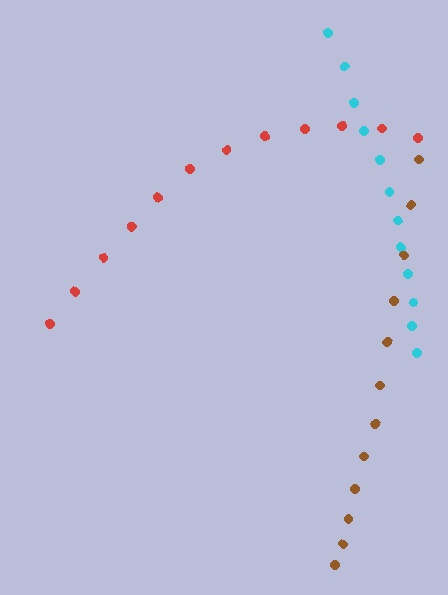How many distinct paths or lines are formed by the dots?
There are 3 distinct paths.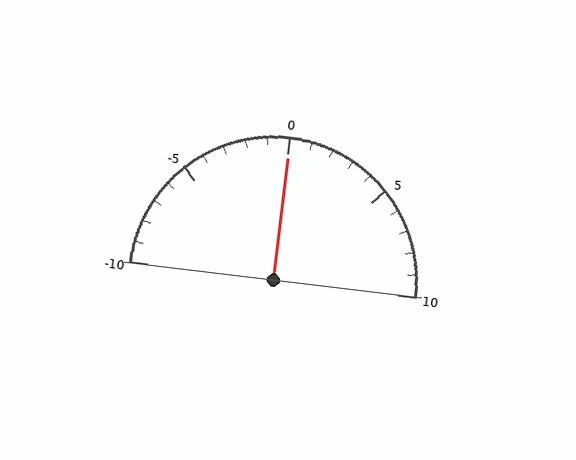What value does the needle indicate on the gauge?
The needle indicates approximately 0.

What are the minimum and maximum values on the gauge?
The gauge ranges from -10 to 10.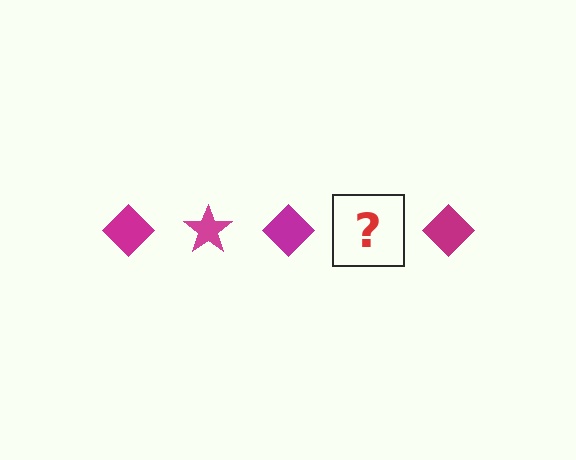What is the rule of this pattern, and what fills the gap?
The rule is that the pattern cycles through diamond, star shapes in magenta. The gap should be filled with a magenta star.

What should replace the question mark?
The question mark should be replaced with a magenta star.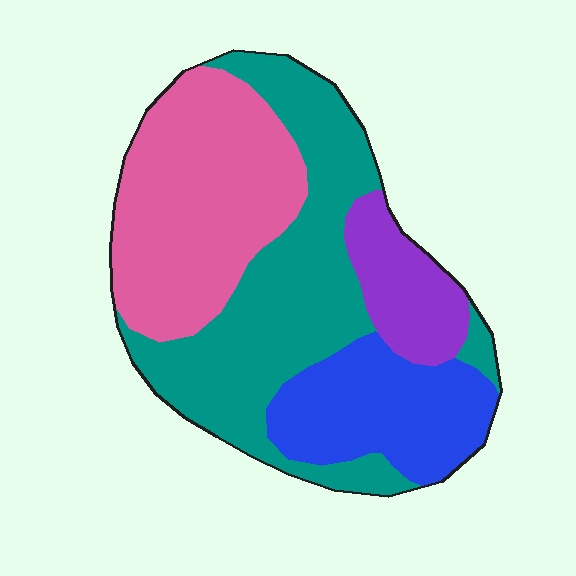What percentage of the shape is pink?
Pink covers 31% of the shape.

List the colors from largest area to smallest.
From largest to smallest: teal, pink, blue, purple.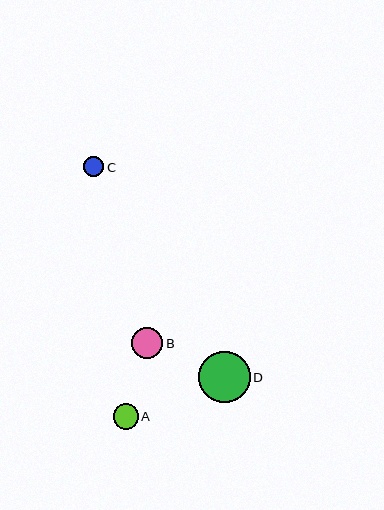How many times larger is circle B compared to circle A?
Circle B is approximately 1.2 times the size of circle A.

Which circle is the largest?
Circle D is the largest with a size of approximately 51 pixels.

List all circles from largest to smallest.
From largest to smallest: D, B, A, C.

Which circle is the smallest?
Circle C is the smallest with a size of approximately 20 pixels.